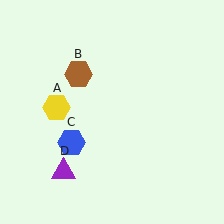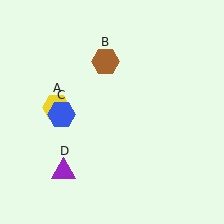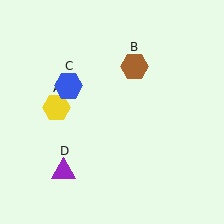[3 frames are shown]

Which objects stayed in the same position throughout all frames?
Yellow hexagon (object A) and purple triangle (object D) remained stationary.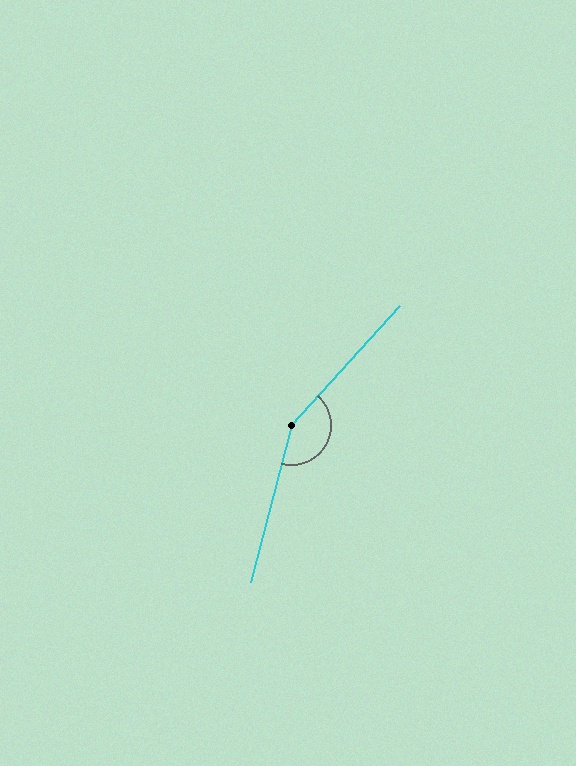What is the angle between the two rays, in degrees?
Approximately 152 degrees.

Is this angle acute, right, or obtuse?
It is obtuse.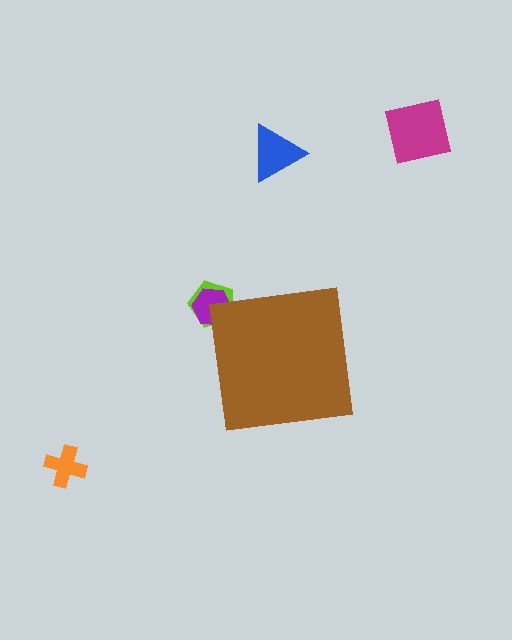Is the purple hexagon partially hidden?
Yes, the purple hexagon is partially hidden behind the brown square.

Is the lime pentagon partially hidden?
Yes, the lime pentagon is partially hidden behind the brown square.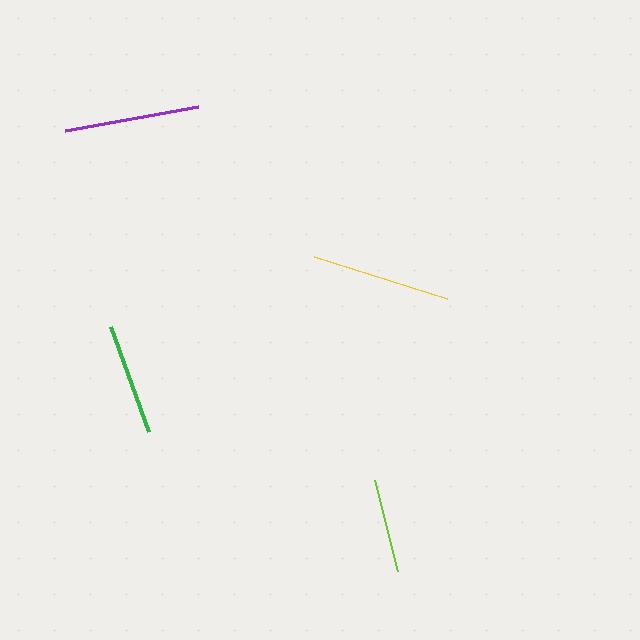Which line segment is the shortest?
The lime line is the shortest at approximately 94 pixels.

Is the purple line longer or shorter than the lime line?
The purple line is longer than the lime line.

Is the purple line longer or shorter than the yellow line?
The yellow line is longer than the purple line.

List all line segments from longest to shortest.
From longest to shortest: yellow, purple, green, lime.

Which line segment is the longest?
The yellow line is the longest at approximately 139 pixels.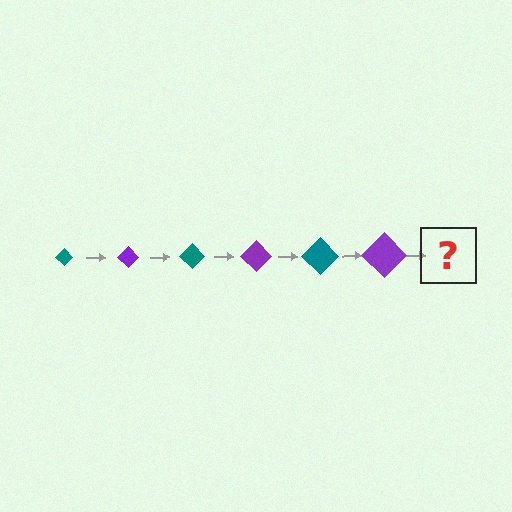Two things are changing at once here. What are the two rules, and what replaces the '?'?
The two rules are that the diamond grows larger each step and the color cycles through teal and purple. The '?' should be a teal diamond, larger than the previous one.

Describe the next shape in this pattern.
It should be a teal diamond, larger than the previous one.